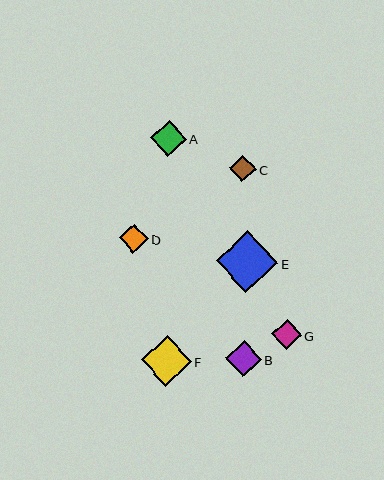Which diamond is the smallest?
Diamond C is the smallest with a size of approximately 26 pixels.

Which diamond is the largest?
Diamond E is the largest with a size of approximately 62 pixels.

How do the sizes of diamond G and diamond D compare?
Diamond G and diamond D are approximately the same size.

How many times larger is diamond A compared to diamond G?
Diamond A is approximately 1.2 times the size of diamond G.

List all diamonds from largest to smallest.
From largest to smallest: E, F, A, B, G, D, C.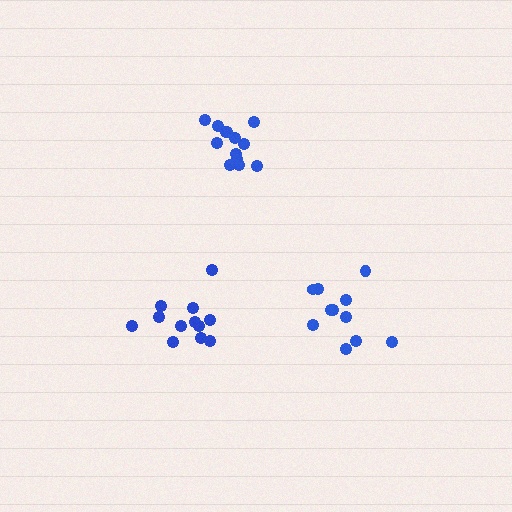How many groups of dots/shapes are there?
There are 3 groups.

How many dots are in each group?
Group 1: 12 dots, Group 2: 11 dots, Group 3: 13 dots (36 total).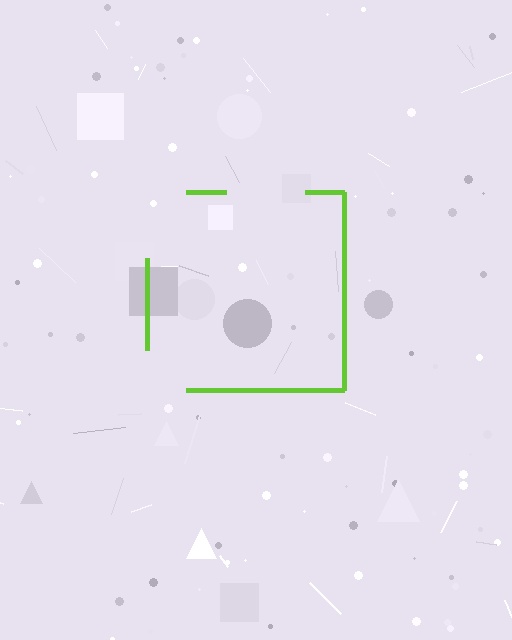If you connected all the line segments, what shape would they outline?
They would outline a square.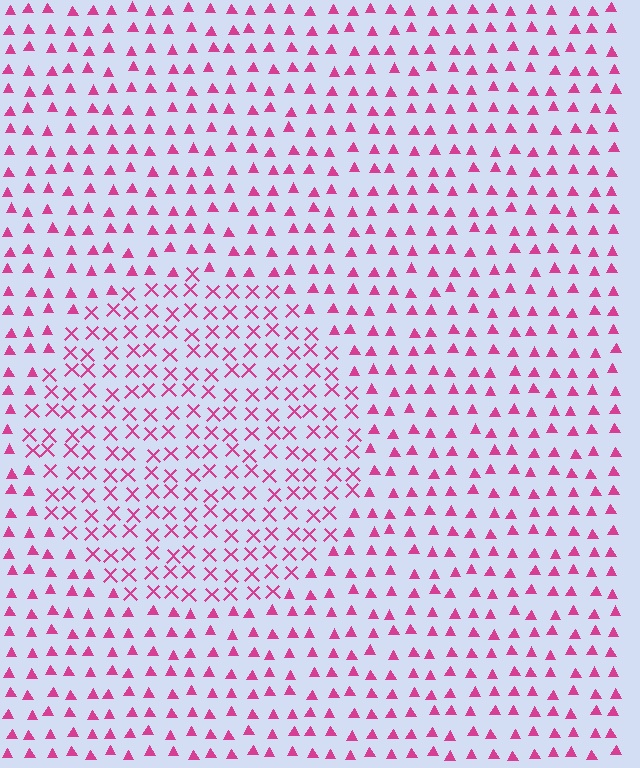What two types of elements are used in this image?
The image uses X marks inside the circle region and triangles outside it.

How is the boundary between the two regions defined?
The boundary is defined by a change in element shape: X marks inside vs. triangles outside. All elements share the same color and spacing.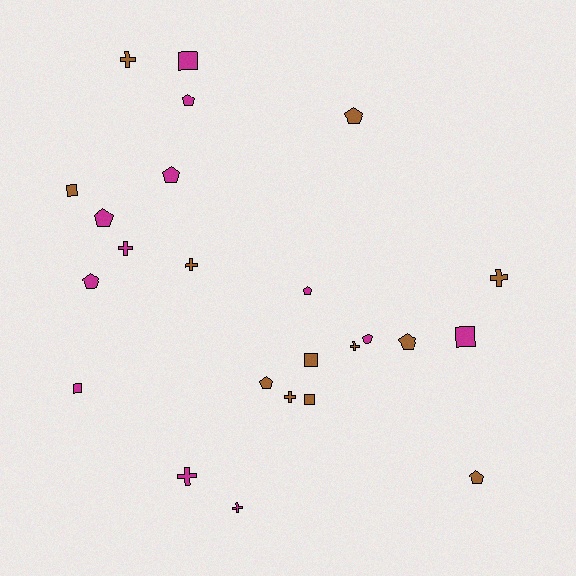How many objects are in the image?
There are 24 objects.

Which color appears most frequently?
Brown, with 12 objects.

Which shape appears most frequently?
Pentagon, with 10 objects.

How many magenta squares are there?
There are 3 magenta squares.